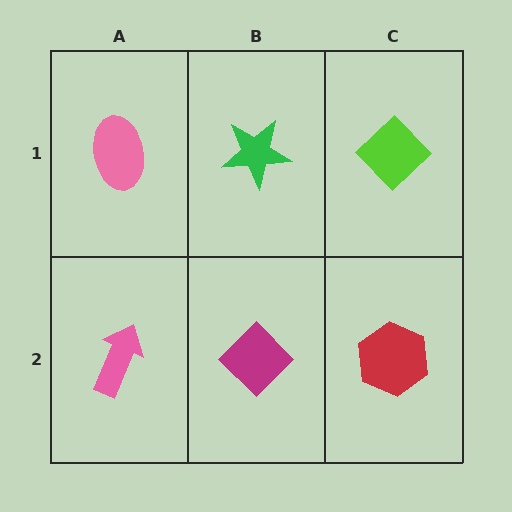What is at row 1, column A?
A pink ellipse.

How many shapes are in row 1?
3 shapes.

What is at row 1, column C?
A lime diamond.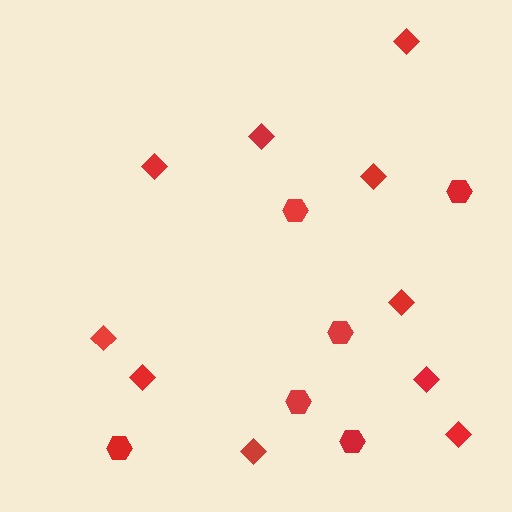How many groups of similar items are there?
There are 2 groups: one group of diamonds (10) and one group of hexagons (6).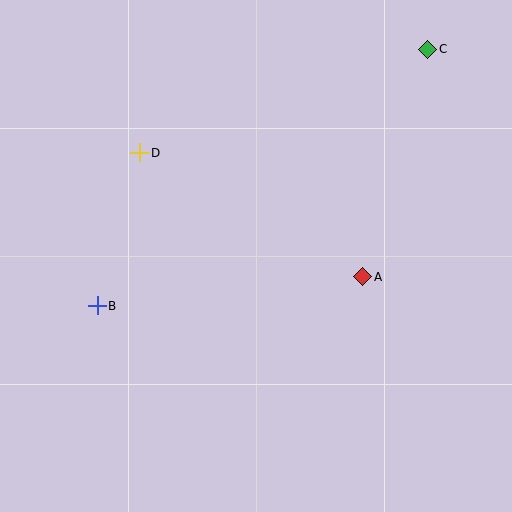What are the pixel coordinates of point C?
Point C is at (428, 49).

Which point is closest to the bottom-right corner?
Point A is closest to the bottom-right corner.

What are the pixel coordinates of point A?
Point A is at (363, 277).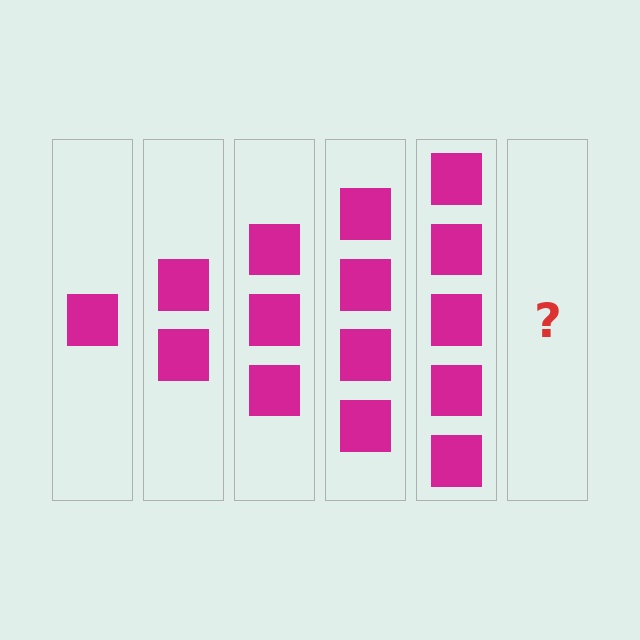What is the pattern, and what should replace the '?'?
The pattern is that each step adds one more square. The '?' should be 6 squares.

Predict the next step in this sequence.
The next step is 6 squares.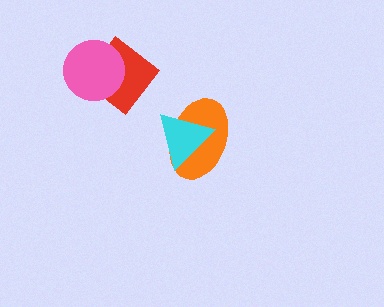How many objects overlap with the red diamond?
1 object overlaps with the red diamond.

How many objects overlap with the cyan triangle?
1 object overlaps with the cyan triangle.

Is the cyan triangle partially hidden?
No, no other shape covers it.